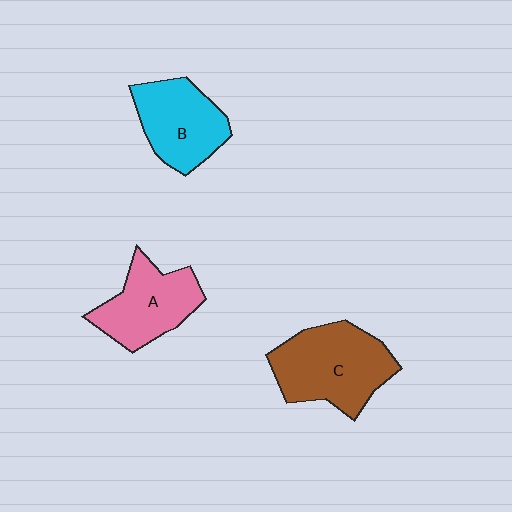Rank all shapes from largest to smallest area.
From largest to smallest: C (brown), A (pink), B (cyan).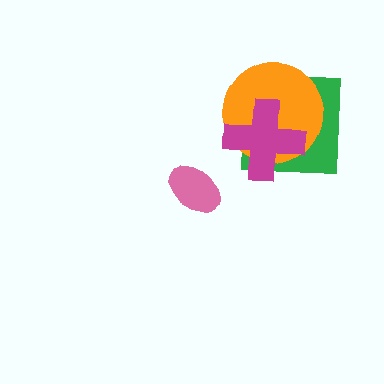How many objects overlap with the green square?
2 objects overlap with the green square.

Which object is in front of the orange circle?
The magenta cross is in front of the orange circle.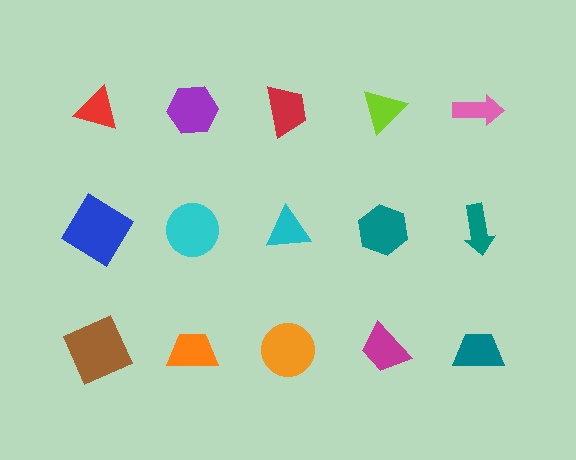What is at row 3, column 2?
An orange trapezoid.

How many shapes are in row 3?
5 shapes.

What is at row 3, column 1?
A brown square.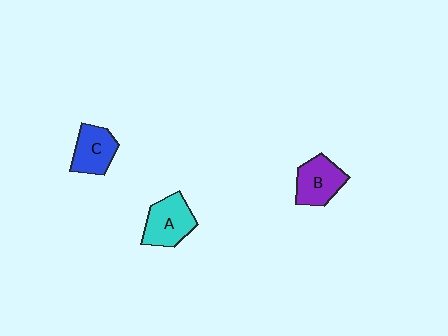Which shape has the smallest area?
Shape C (blue).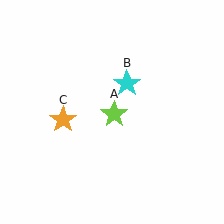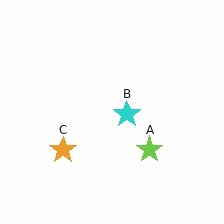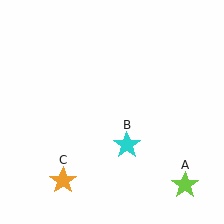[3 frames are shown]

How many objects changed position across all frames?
3 objects changed position: lime star (object A), cyan star (object B), orange star (object C).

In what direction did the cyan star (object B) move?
The cyan star (object B) moved down.